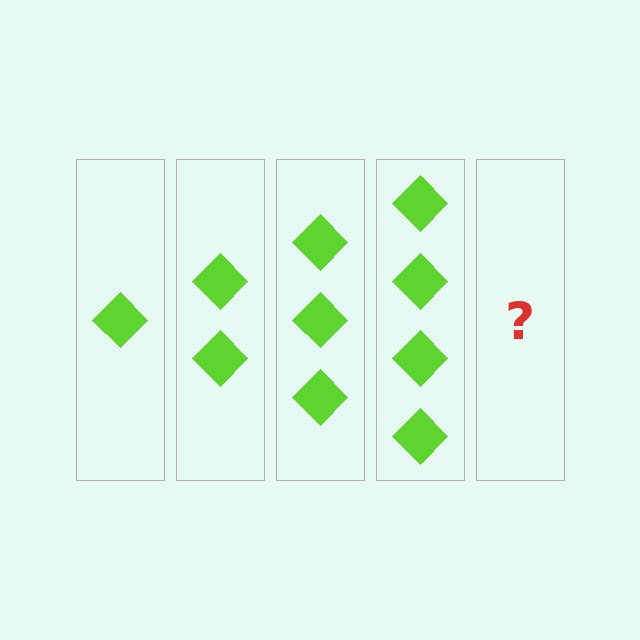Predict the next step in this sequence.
The next step is 5 diamonds.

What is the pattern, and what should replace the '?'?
The pattern is that each step adds one more diamond. The '?' should be 5 diamonds.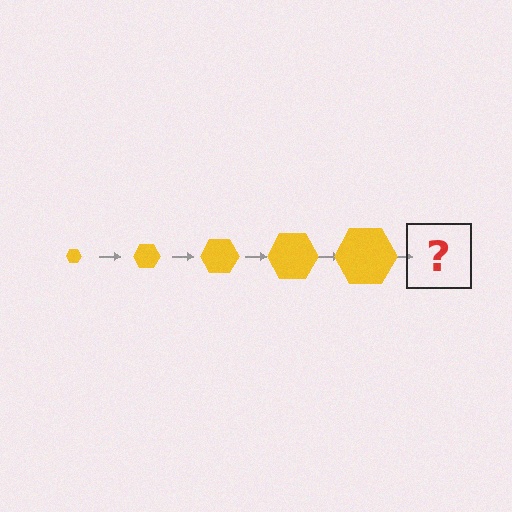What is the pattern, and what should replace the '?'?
The pattern is that the hexagon gets progressively larger each step. The '?' should be a yellow hexagon, larger than the previous one.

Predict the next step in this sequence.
The next step is a yellow hexagon, larger than the previous one.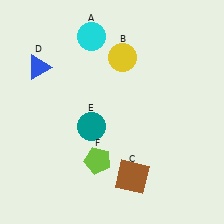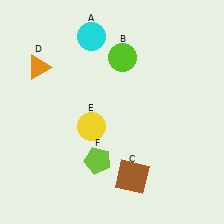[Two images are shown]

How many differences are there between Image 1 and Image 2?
There are 3 differences between the two images.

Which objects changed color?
B changed from yellow to lime. D changed from blue to orange. E changed from teal to yellow.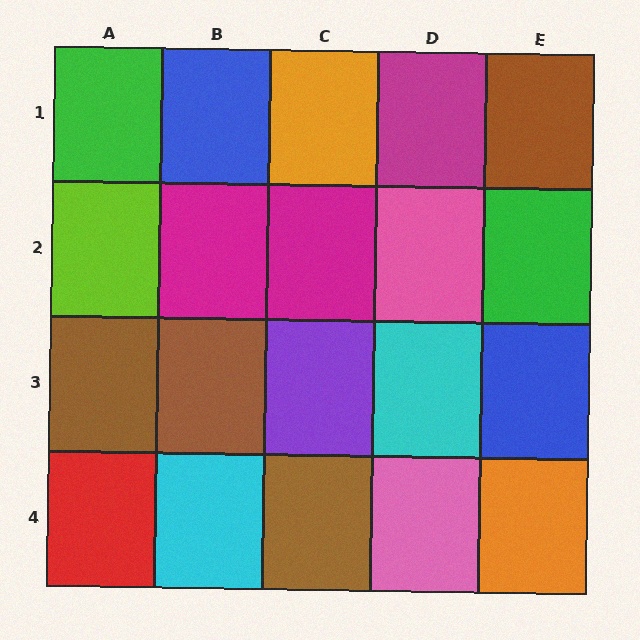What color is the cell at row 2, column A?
Lime.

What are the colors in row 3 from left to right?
Brown, brown, purple, cyan, blue.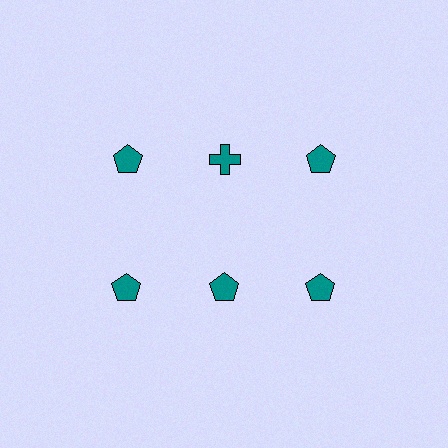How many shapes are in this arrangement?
There are 6 shapes arranged in a grid pattern.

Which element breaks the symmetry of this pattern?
The teal cross in the top row, second from left column breaks the symmetry. All other shapes are teal pentagons.